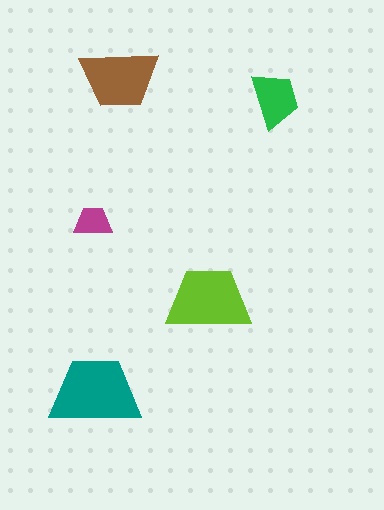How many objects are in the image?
There are 5 objects in the image.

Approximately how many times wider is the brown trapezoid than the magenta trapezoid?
About 2 times wider.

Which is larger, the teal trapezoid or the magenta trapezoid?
The teal one.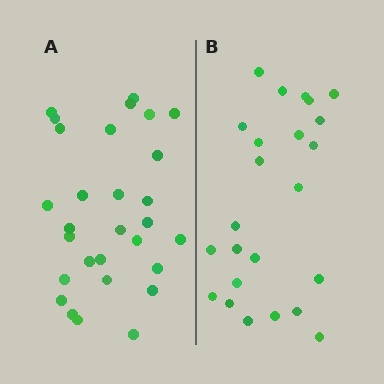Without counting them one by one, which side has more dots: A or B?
Region A (the left region) has more dots.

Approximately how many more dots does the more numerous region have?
Region A has about 5 more dots than region B.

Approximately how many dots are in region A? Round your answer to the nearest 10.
About 30 dots. (The exact count is 29, which rounds to 30.)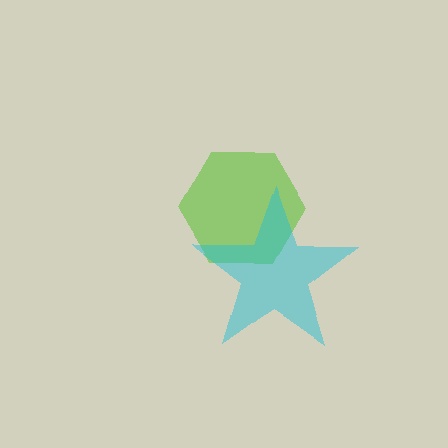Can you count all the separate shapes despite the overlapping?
Yes, there are 2 separate shapes.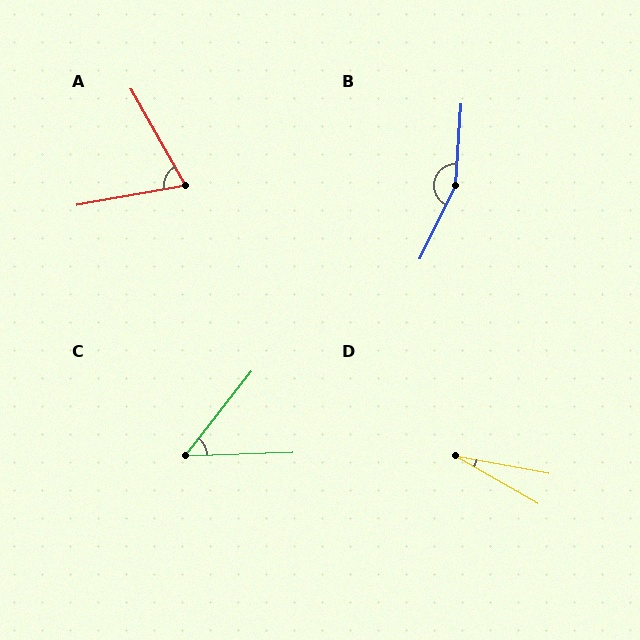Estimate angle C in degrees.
Approximately 50 degrees.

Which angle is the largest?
B, at approximately 158 degrees.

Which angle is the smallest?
D, at approximately 19 degrees.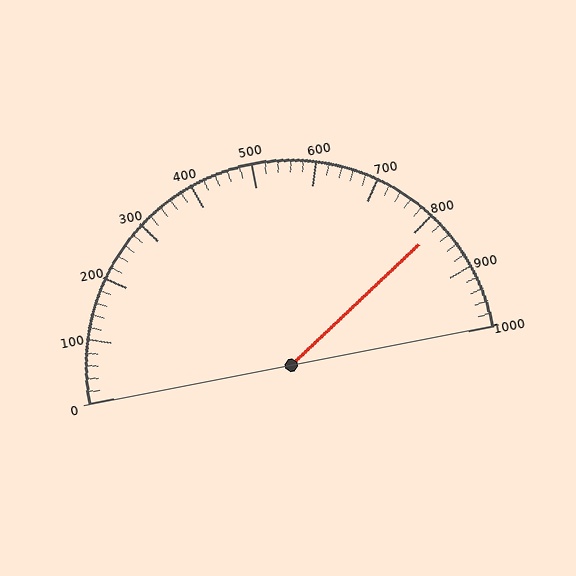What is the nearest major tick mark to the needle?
The nearest major tick mark is 800.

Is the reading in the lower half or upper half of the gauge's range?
The reading is in the upper half of the range (0 to 1000).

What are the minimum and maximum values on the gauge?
The gauge ranges from 0 to 1000.